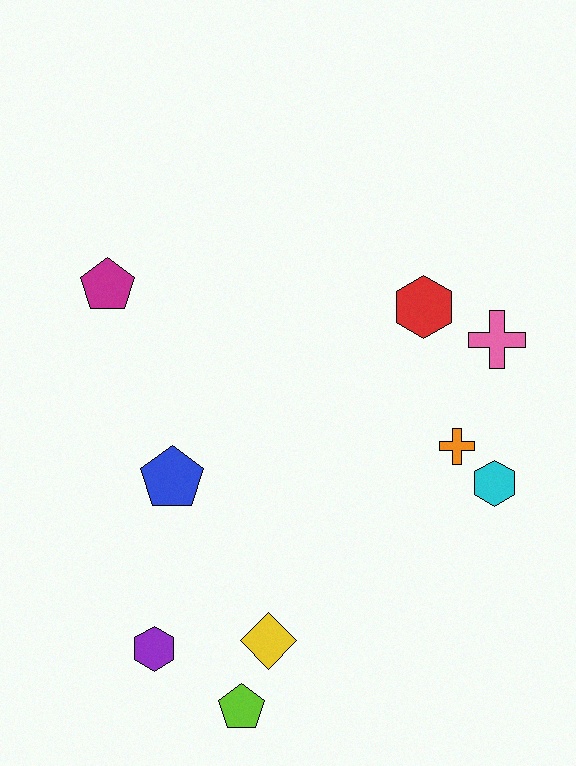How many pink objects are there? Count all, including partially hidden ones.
There is 1 pink object.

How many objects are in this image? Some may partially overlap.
There are 9 objects.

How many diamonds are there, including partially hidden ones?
There is 1 diamond.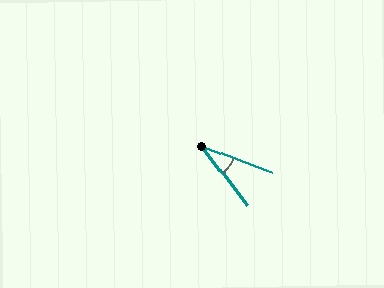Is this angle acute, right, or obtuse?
It is acute.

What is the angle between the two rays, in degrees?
Approximately 32 degrees.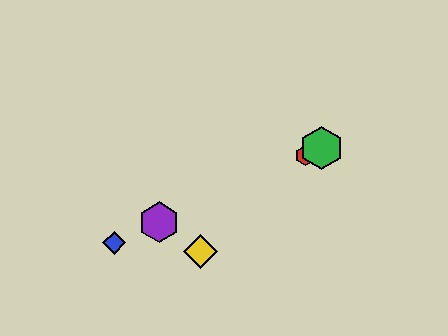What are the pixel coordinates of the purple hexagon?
The purple hexagon is at (159, 222).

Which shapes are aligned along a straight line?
The red hexagon, the blue diamond, the green hexagon, the purple hexagon are aligned along a straight line.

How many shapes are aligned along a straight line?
4 shapes (the red hexagon, the blue diamond, the green hexagon, the purple hexagon) are aligned along a straight line.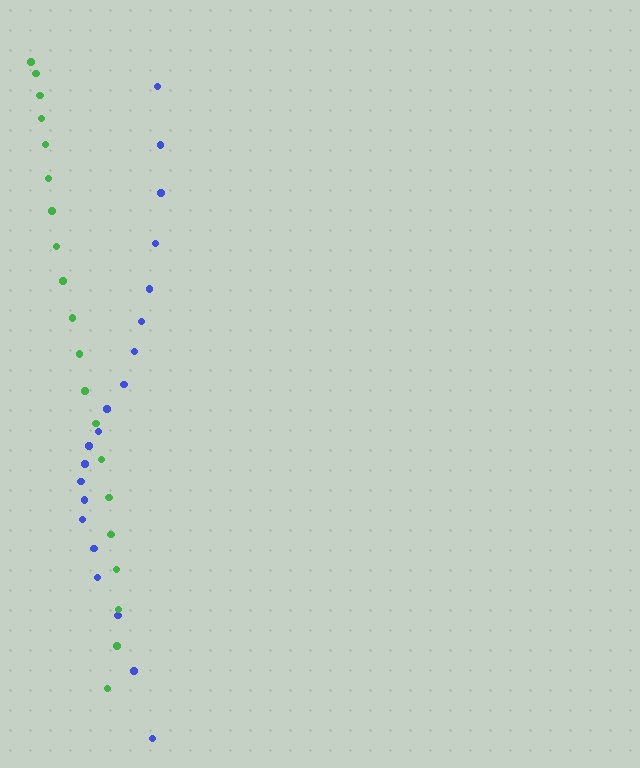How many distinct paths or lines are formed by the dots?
There are 2 distinct paths.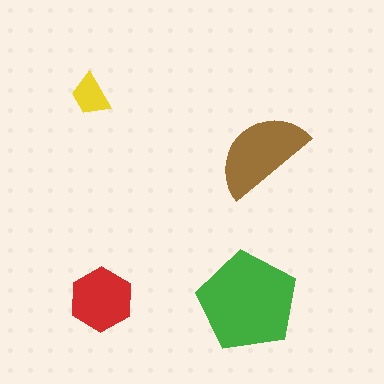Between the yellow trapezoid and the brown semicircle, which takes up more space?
The brown semicircle.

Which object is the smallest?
The yellow trapezoid.